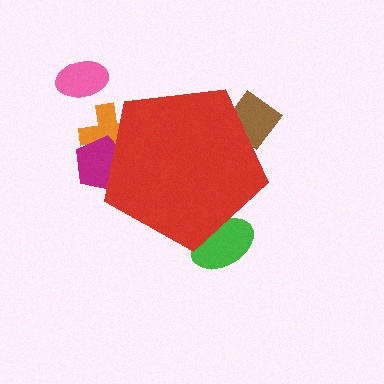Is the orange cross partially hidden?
Yes, the orange cross is partially hidden behind the red pentagon.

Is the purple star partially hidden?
Yes, the purple star is partially hidden behind the red pentagon.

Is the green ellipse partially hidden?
Yes, the green ellipse is partially hidden behind the red pentagon.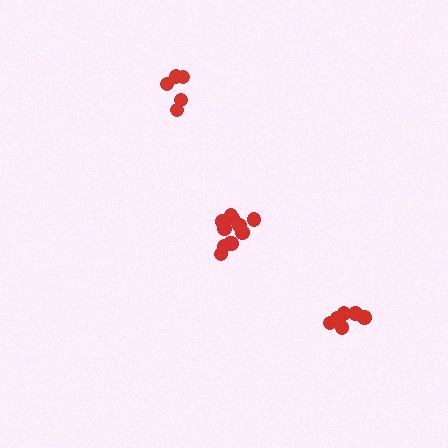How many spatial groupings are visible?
There are 3 spatial groupings.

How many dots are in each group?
Group 1: 11 dots, Group 2: 5 dots, Group 3: 6 dots (22 total).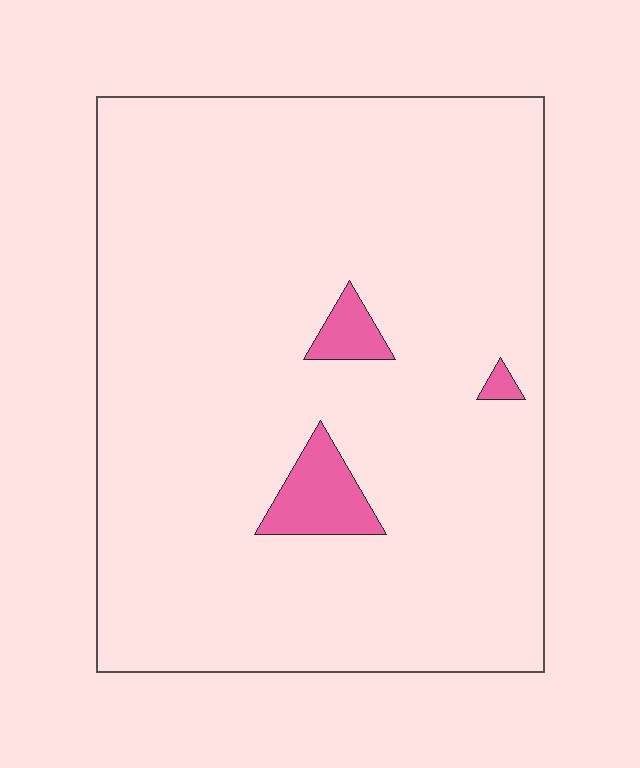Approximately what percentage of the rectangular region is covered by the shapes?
Approximately 5%.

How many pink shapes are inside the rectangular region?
3.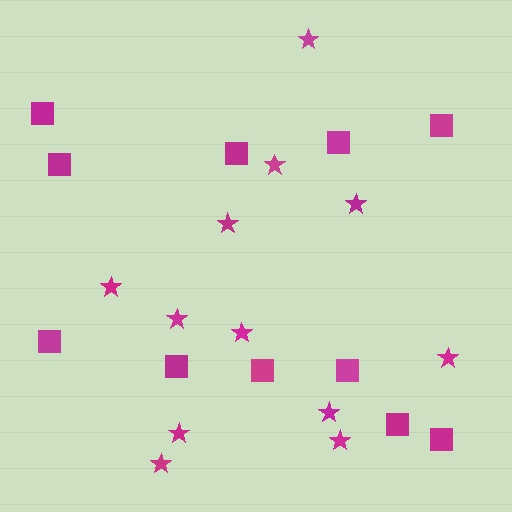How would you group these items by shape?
There are 2 groups: one group of squares (11) and one group of stars (12).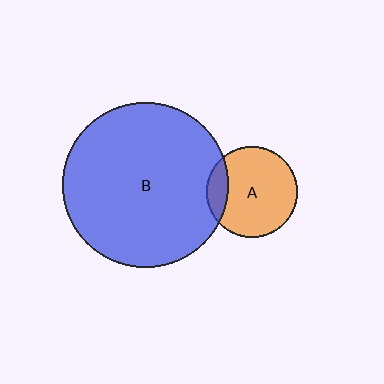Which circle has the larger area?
Circle B (blue).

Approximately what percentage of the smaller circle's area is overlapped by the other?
Approximately 15%.